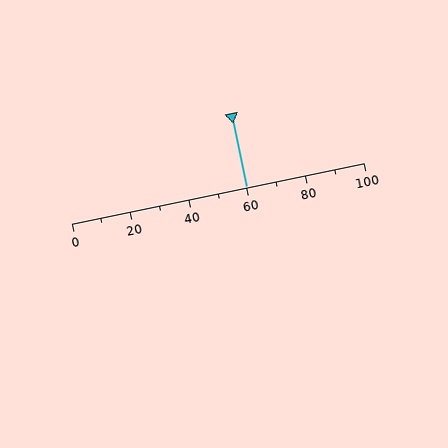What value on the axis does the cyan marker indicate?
The marker indicates approximately 60.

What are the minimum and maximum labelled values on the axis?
The axis runs from 0 to 100.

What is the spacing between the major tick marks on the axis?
The major ticks are spaced 20 apart.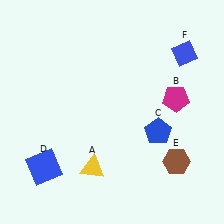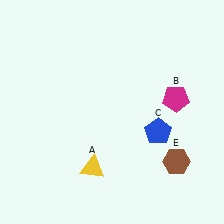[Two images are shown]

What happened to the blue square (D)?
The blue square (D) was removed in Image 2. It was in the bottom-left area of Image 1.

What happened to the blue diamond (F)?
The blue diamond (F) was removed in Image 2. It was in the top-right area of Image 1.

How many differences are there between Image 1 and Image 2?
There are 2 differences between the two images.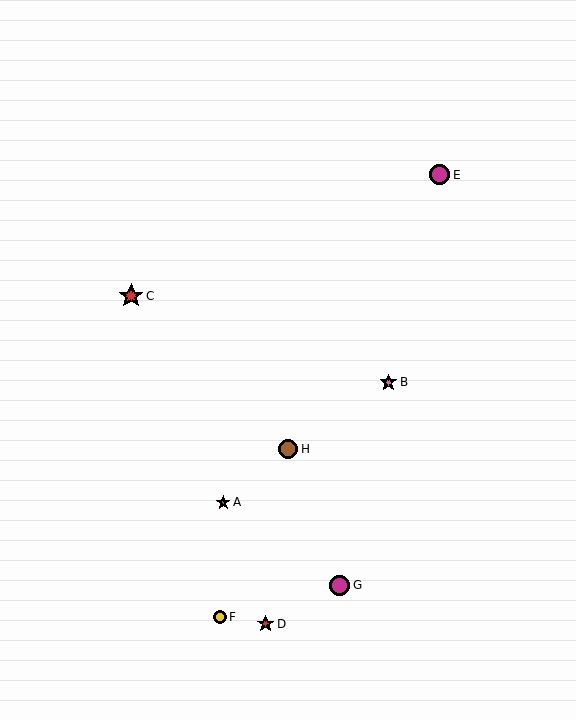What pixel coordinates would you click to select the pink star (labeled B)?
Click at (388, 382) to select the pink star B.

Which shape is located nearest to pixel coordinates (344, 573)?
The magenta circle (labeled G) at (340, 586) is nearest to that location.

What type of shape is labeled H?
Shape H is a brown circle.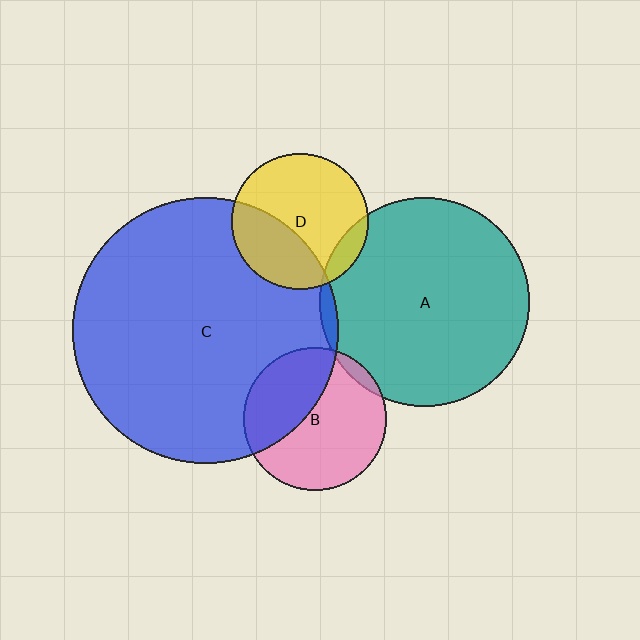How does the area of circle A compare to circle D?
Approximately 2.3 times.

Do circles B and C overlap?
Yes.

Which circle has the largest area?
Circle C (blue).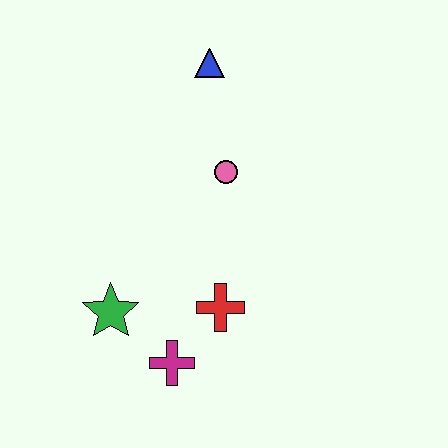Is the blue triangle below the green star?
No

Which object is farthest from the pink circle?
The magenta cross is farthest from the pink circle.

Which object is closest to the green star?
The magenta cross is closest to the green star.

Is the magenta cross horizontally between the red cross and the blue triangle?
No